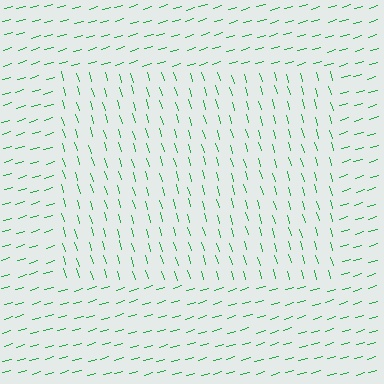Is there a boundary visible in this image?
Yes, there is a texture boundary formed by a change in line orientation.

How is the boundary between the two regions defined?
The boundary is defined purely by a change in line orientation (approximately 90 degrees difference). All lines are the same color and thickness.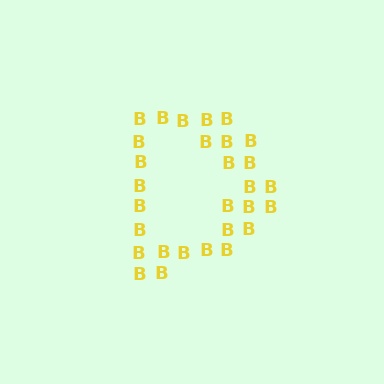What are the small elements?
The small elements are letter B's.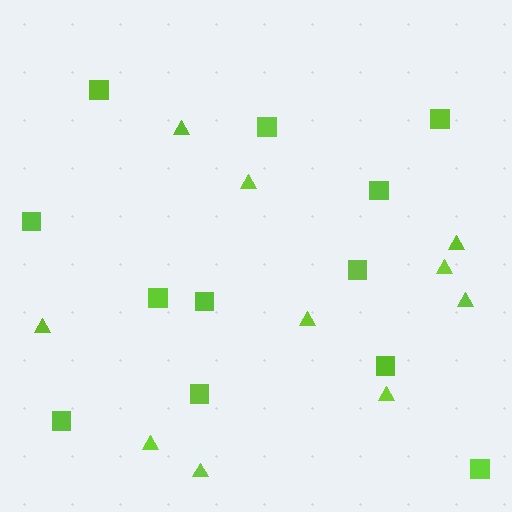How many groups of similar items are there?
There are 2 groups: one group of squares (12) and one group of triangles (10).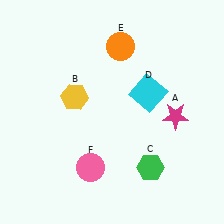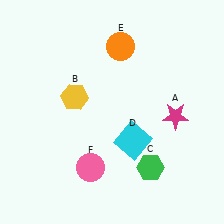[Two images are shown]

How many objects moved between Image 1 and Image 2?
1 object moved between the two images.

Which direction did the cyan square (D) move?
The cyan square (D) moved down.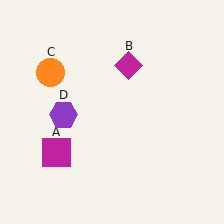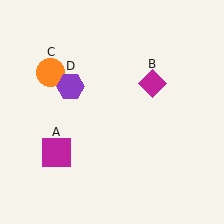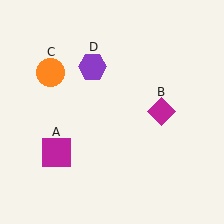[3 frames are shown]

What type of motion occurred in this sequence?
The magenta diamond (object B), purple hexagon (object D) rotated clockwise around the center of the scene.